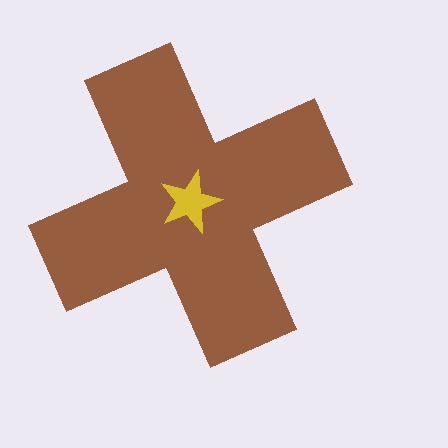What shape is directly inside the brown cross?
The yellow star.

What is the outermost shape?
The brown cross.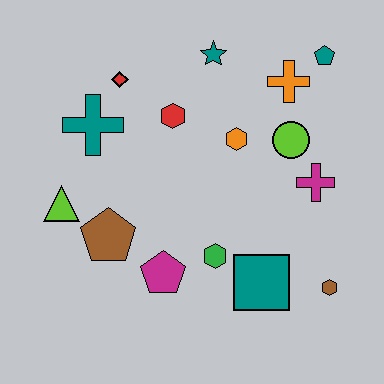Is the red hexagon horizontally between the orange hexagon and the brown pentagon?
Yes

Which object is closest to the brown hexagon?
The teal square is closest to the brown hexagon.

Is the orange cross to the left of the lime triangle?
No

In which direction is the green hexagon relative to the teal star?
The green hexagon is below the teal star.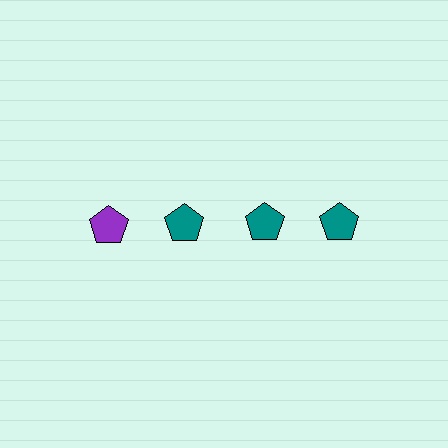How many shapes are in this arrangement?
There are 4 shapes arranged in a grid pattern.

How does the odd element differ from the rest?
It has a different color: purple instead of teal.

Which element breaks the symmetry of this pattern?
The purple pentagon in the top row, leftmost column breaks the symmetry. All other shapes are teal pentagons.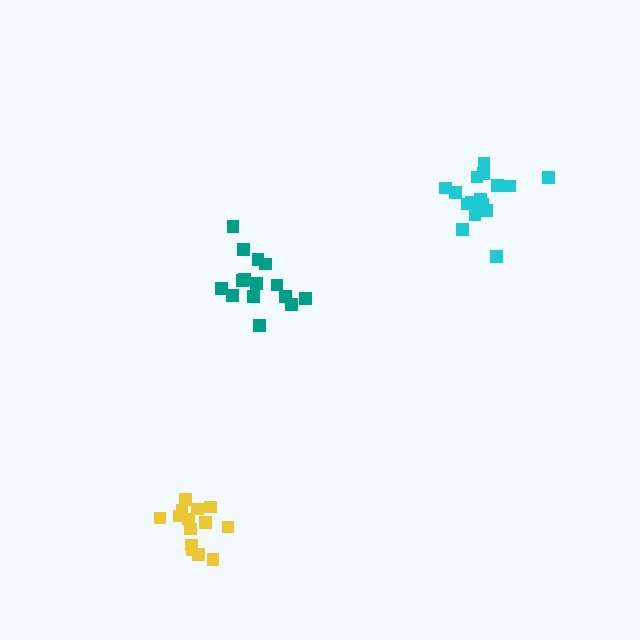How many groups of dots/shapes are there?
There are 3 groups.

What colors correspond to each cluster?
The clusters are colored: teal, yellow, cyan.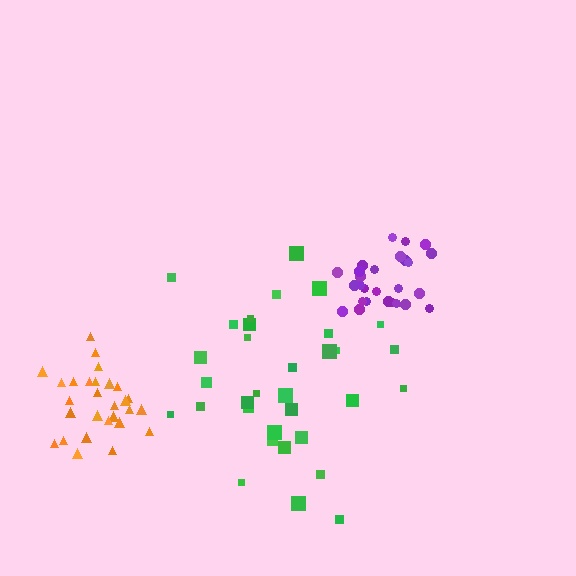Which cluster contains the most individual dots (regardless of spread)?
Green (33).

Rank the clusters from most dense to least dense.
purple, orange, green.